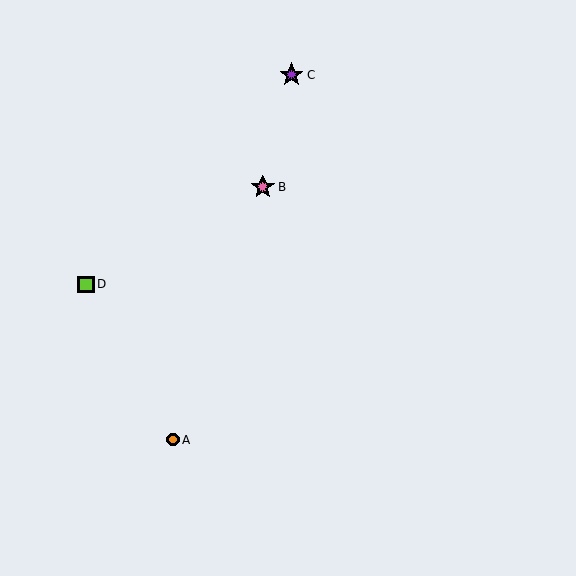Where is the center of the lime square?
The center of the lime square is at (86, 285).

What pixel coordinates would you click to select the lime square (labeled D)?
Click at (86, 285) to select the lime square D.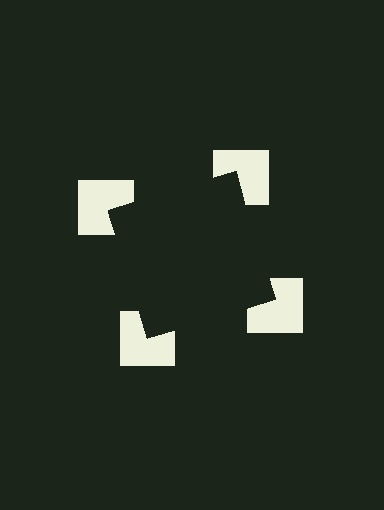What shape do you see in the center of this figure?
An illusory square — its edges are inferred from the aligned wedge cuts in the notched squares, not physically drawn.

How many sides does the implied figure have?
4 sides.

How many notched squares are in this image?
There are 4 — one at each vertex of the illusory square.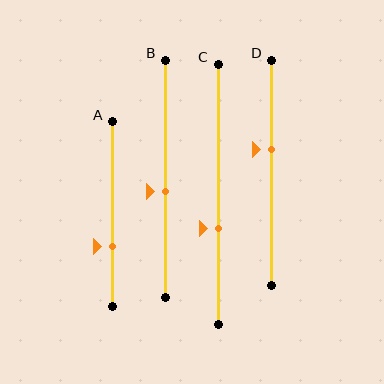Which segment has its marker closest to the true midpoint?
Segment B has its marker closest to the true midpoint.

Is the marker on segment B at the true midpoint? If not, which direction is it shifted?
No, the marker on segment B is shifted downward by about 5% of the segment length.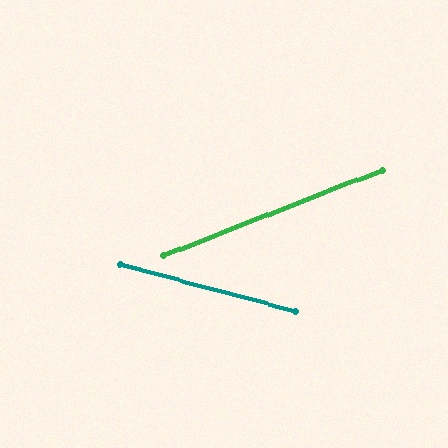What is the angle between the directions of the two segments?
Approximately 36 degrees.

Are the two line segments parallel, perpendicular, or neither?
Neither parallel nor perpendicular — they differ by about 36°.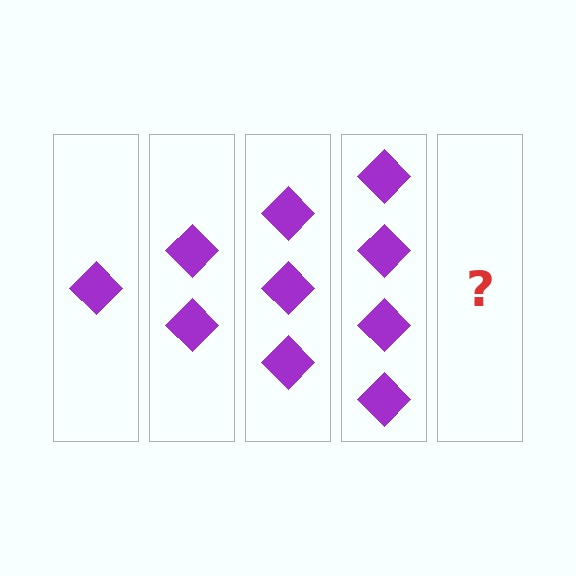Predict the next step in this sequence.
The next step is 5 diamonds.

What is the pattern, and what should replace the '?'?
The pattern is that each step adds one more diamond. The '?' should be 5 diamonds.